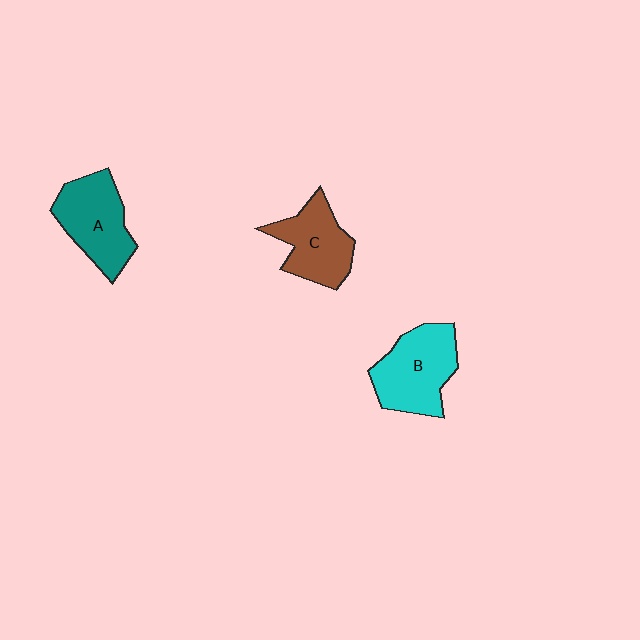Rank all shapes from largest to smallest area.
From largest to smallest: B (cyan), A (teal), C (brown).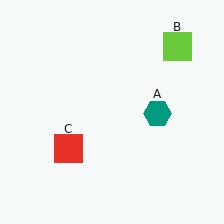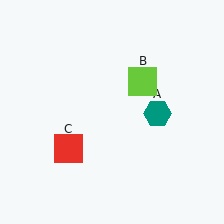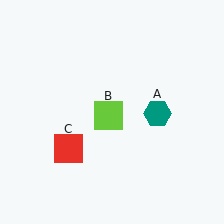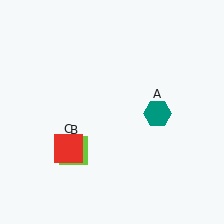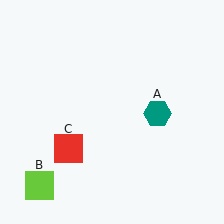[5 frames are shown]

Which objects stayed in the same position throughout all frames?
Teal hexagon (object A) and red square (object C) remained stationary.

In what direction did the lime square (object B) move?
The lime square (object B) moved down and to the left.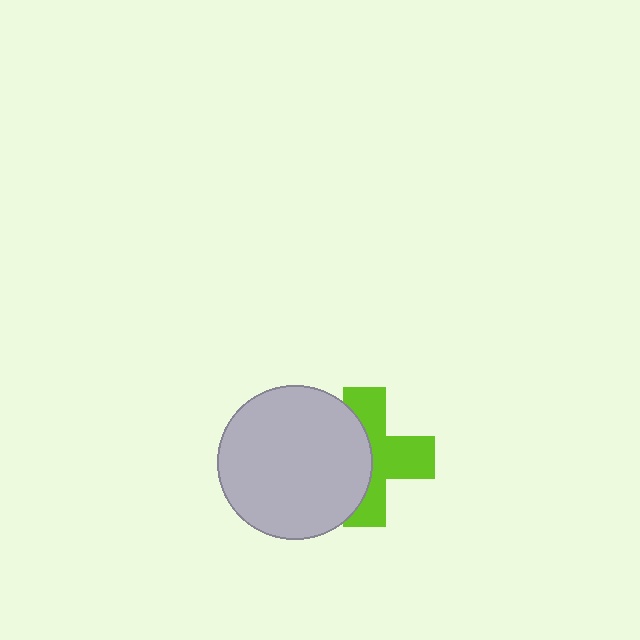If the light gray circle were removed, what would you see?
You would see the complete lime cross.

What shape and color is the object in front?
The object in front is a light gray circle.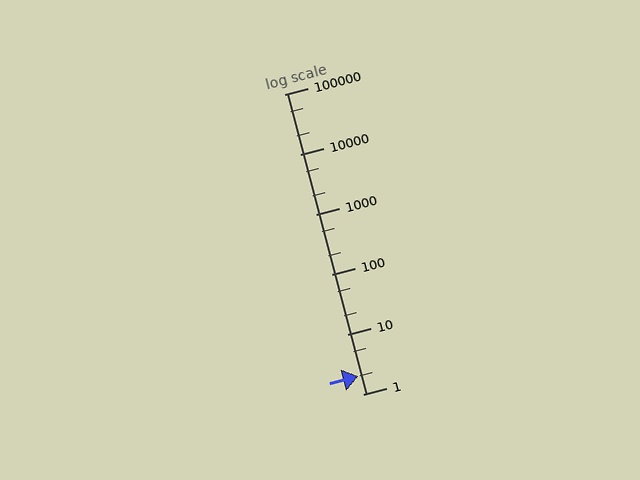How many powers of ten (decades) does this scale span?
The scale spans 5 decades, from 1 to 100000.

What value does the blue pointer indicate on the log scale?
The pointer indicates approximately 2.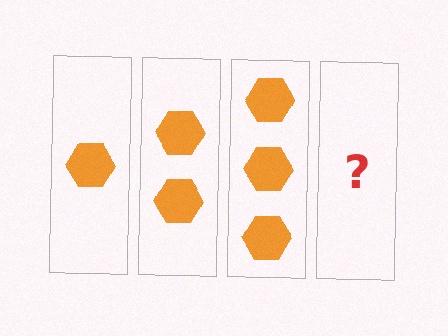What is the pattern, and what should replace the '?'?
The pattern is that each step adds one more hexagon. The '?' should be 4 hexagons.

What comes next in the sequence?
The next element should be 4 hexagons.